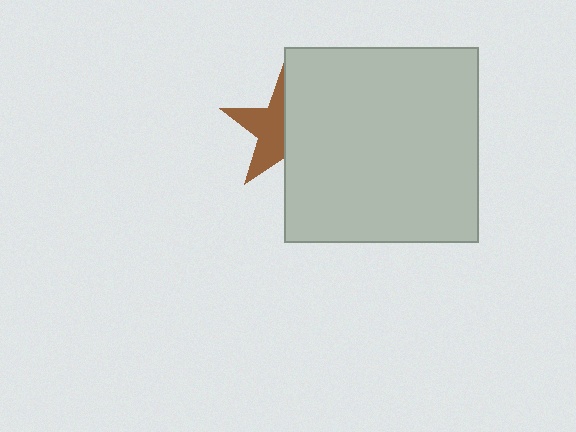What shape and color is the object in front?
The object in front is a light gray square.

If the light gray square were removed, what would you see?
You would see the complete brown star.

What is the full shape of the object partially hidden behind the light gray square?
The partially hidden object is a brown star.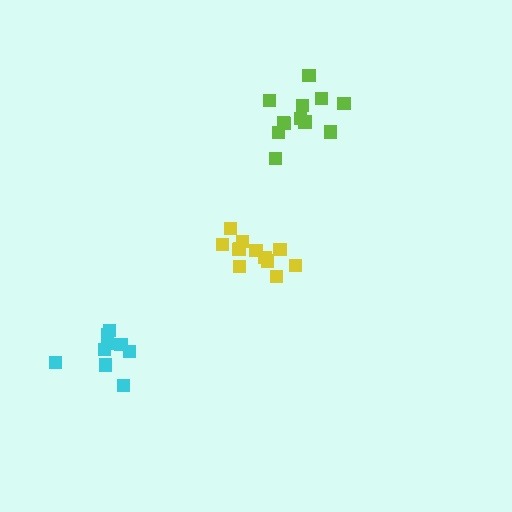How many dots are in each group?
Group 1: 13 dots, Group 2: 9 dots, Group 3: 12 dots (34 total).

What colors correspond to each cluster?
The clusters are colored: lime, cyan, yellow.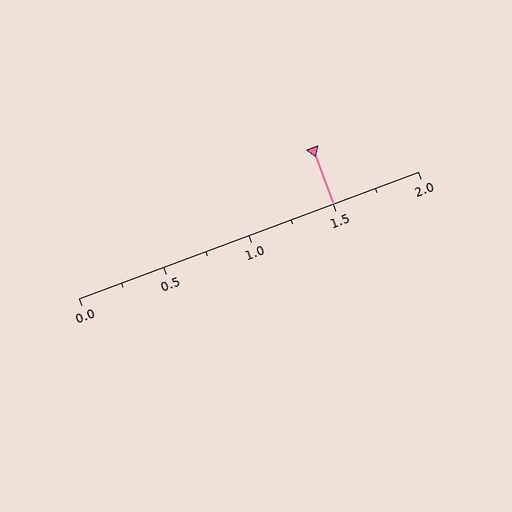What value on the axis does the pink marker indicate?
The marker indicates approximately 1.5.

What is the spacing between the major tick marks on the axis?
The major ticks are spaced 0.5 apart.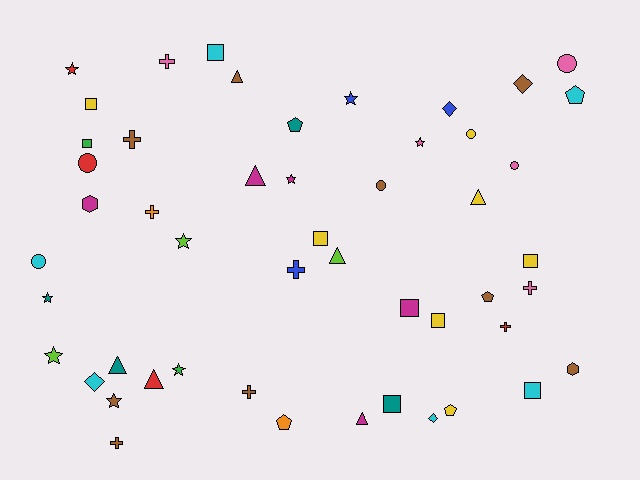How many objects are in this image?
There are 50 objects.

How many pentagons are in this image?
There are 5 pentagons.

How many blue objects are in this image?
There are 3 blue objects.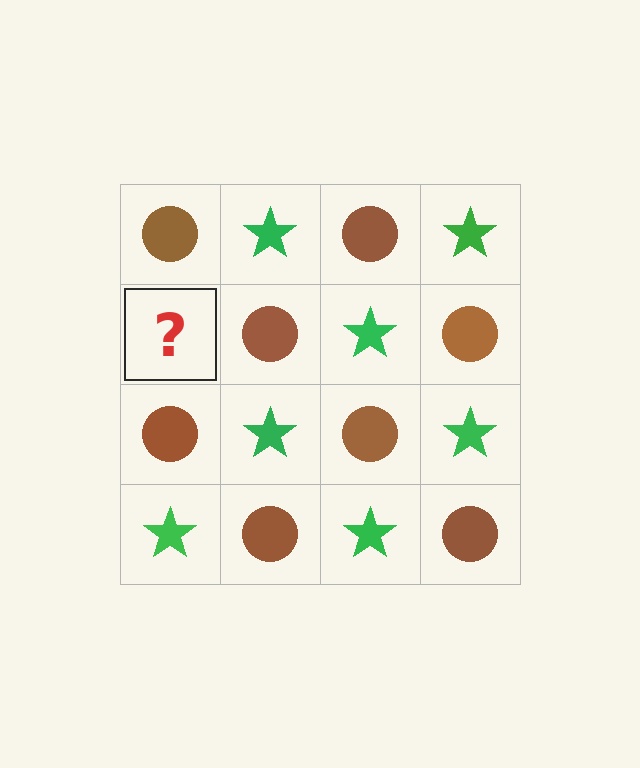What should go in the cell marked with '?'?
The missing cell should contain a green star.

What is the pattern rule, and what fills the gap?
The rule is that it alternates brown circle and green star in a checkerboard pattern. The gap should be filled with a green star.